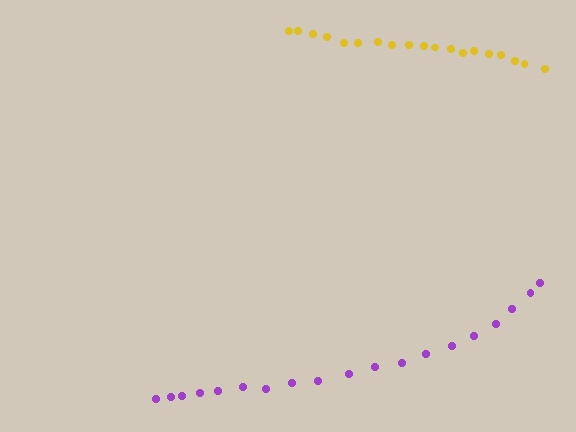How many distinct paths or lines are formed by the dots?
There are 2 distinct paths.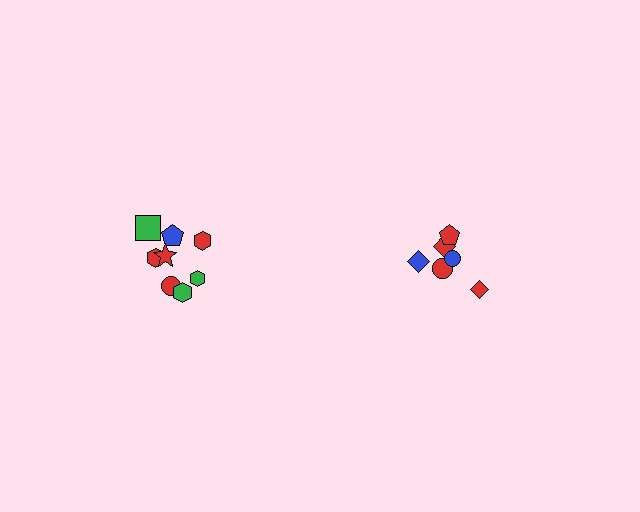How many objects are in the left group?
There are 8 objects.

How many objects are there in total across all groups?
There are 14 objects.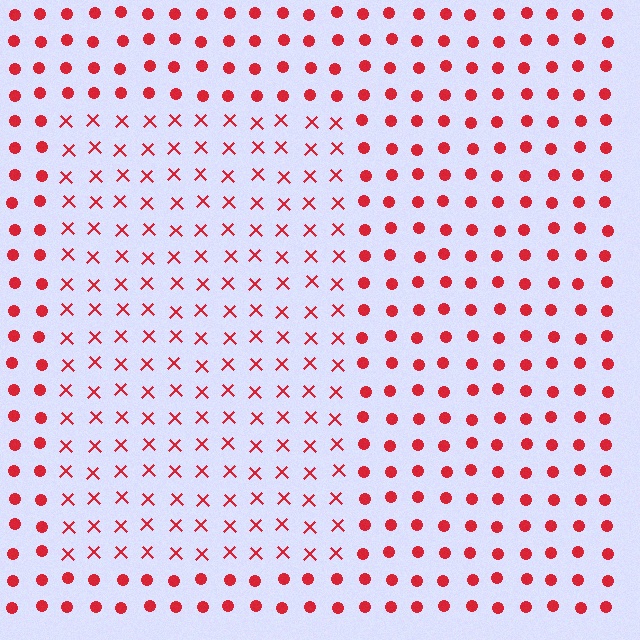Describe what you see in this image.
The image is filled with small red elements arranged in a uniform grid. A rectangle-shaped region contains X marks, while the surrounding area contains circles. The boundary is defined purely by the change in element shape.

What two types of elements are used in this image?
The image uses X marks inside the rectangle region and circles outside it.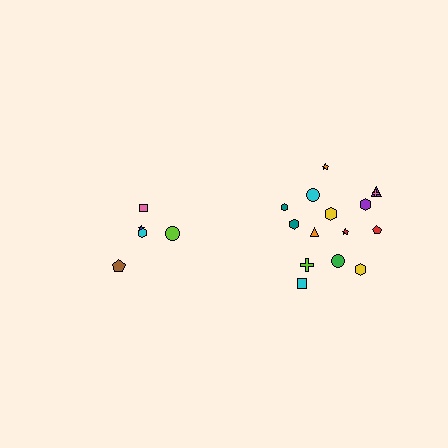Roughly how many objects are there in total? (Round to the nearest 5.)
Roughly 20 objects in total.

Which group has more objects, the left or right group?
The right group.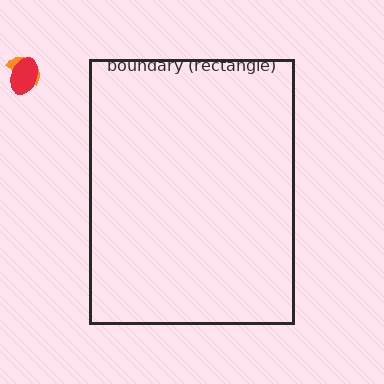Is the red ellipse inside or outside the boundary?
Outside.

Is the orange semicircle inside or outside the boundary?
Outside.